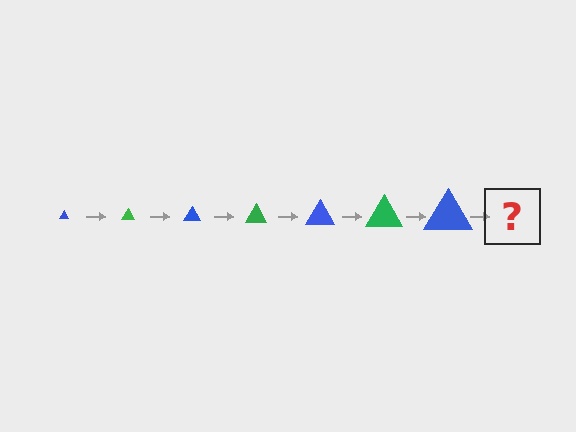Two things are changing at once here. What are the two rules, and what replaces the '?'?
The two rules are that the triangle grows larger each step and the color cycles through blue and green. The '?' should be a green triangle, larger than the previous one.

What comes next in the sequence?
The next element should be a green triangle, larger than the previous one.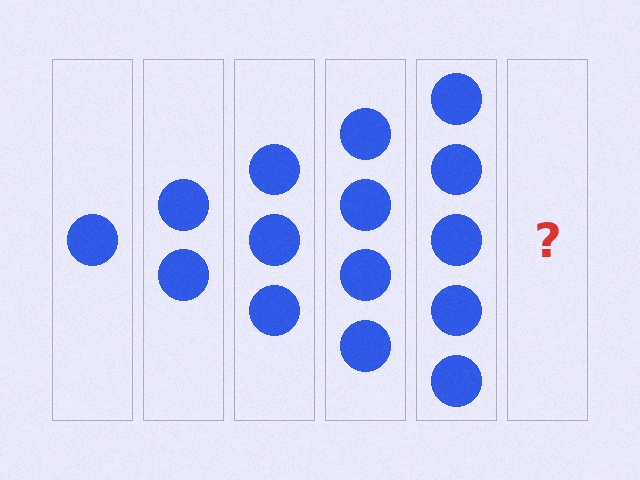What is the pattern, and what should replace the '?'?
The pattern is that each step adds one more circle. The '?' should be 6 circles.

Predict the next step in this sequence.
The next step is 6 circles.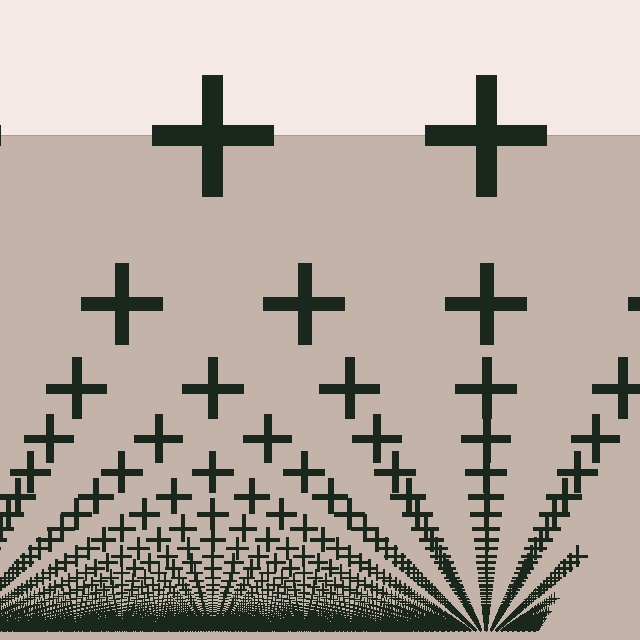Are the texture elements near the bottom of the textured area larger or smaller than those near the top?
Smaller. The gradient is inverted — elements near the bottom are smaller and denser.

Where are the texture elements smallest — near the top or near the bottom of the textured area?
Near the bottom.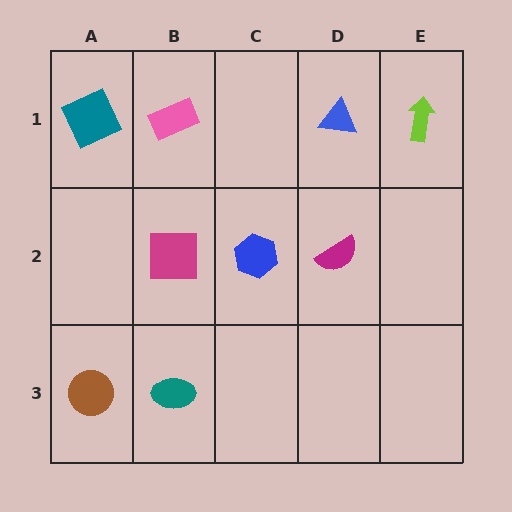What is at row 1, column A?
A teal square.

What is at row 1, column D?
A blue triangle.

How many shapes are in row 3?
2 shapes.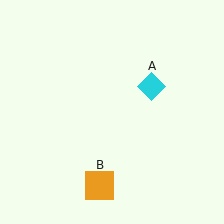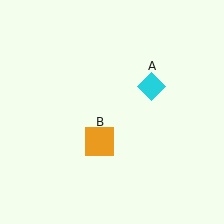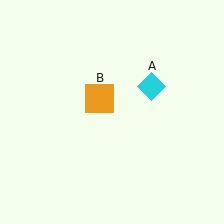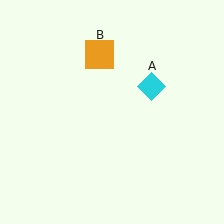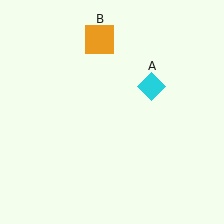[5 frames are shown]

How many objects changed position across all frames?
1 object changed position: orange square (object B).